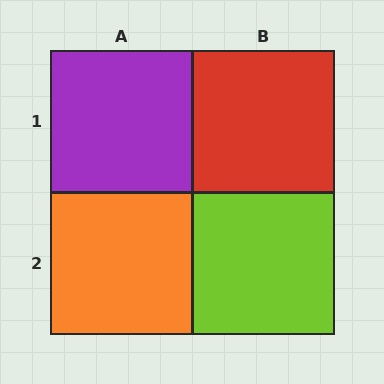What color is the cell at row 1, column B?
Red.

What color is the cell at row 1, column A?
Purple.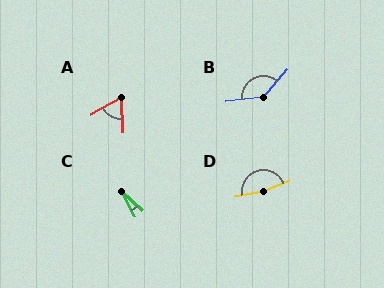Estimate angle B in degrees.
Approximately 137 degrees.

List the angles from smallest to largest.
C (19°), A (62°), B (137°), D (168°).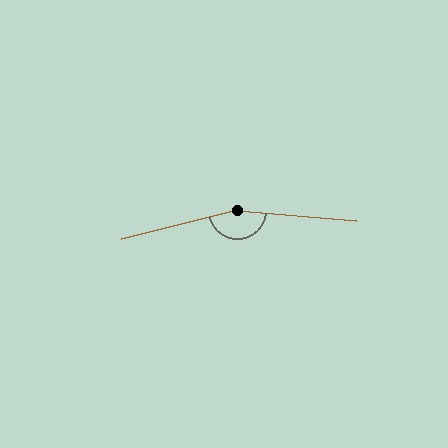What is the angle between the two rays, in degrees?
Approximately 161 degrees.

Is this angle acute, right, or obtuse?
It is obtuse.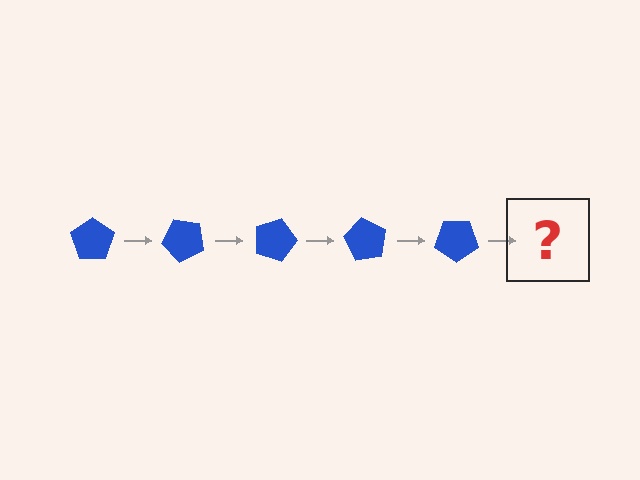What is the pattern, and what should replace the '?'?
The pattern is that the pentagon rotates 45 degrees each step. The '?' should be a blue pentagon rotated 225 degrees.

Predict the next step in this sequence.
The next step is a blue pentagon rotated 225 degrees.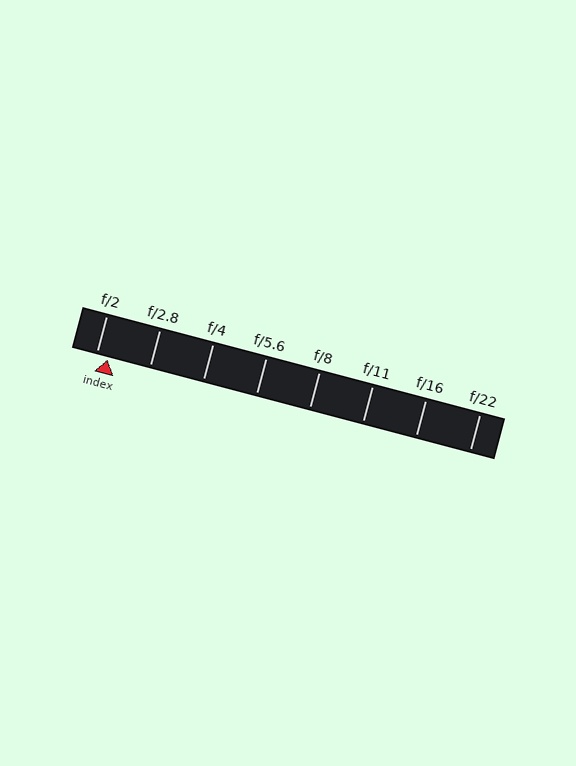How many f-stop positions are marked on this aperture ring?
There are 8 f-stop positions marked.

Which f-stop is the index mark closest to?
The index mark is closest to f/2.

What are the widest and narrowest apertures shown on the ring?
The widest aperture shown is f/2 and the narrowest is f/22.